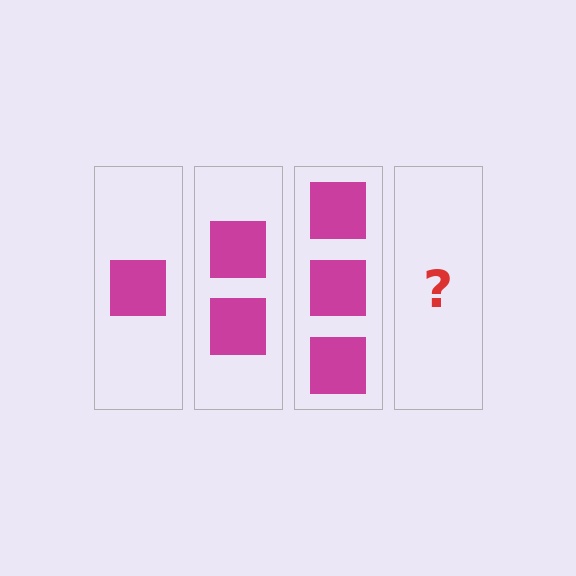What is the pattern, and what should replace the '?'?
The pattern is that each step adds one more square. The '?' should be 4 squares.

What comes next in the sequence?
The next element should be 4 squares.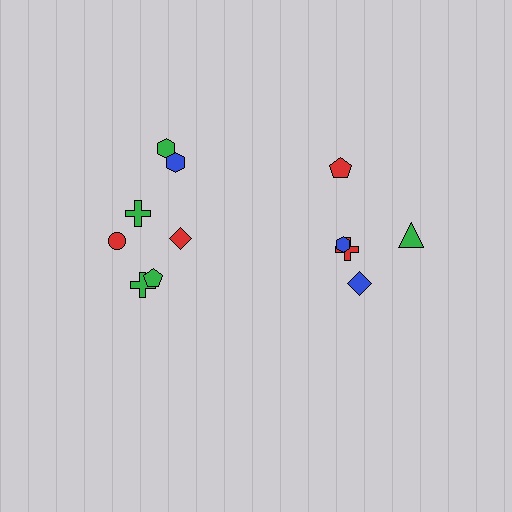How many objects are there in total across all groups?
There are 12 objects.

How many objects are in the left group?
There are 7 objects.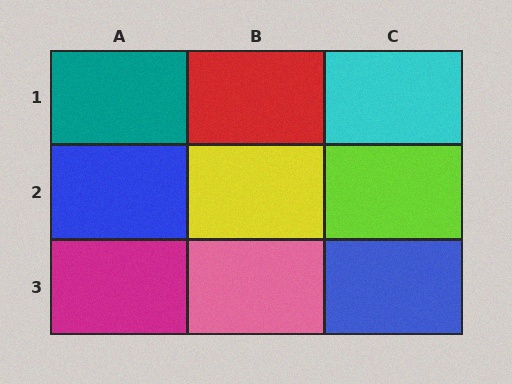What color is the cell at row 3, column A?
Magenta.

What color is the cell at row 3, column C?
Blue.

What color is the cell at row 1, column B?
Red.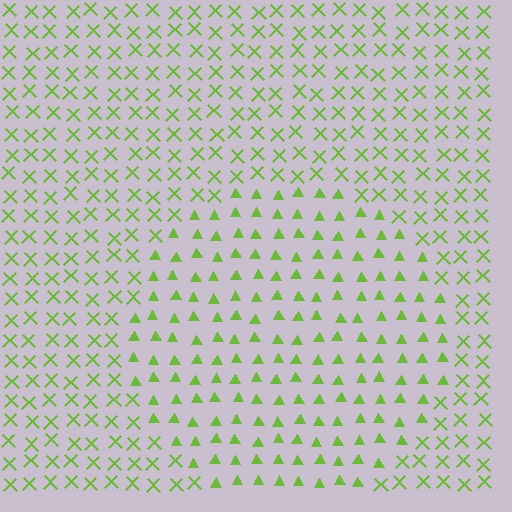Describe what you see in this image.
The image is filled with small lime elements arranged in a uniform grid. A circle-shaped region contains triangles, while the surrounding area contains X marks. The boundary is defined purely by the change in element shape.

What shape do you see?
I see a circle.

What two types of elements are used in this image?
The image uses triangles inside the circle region and X marks outside it.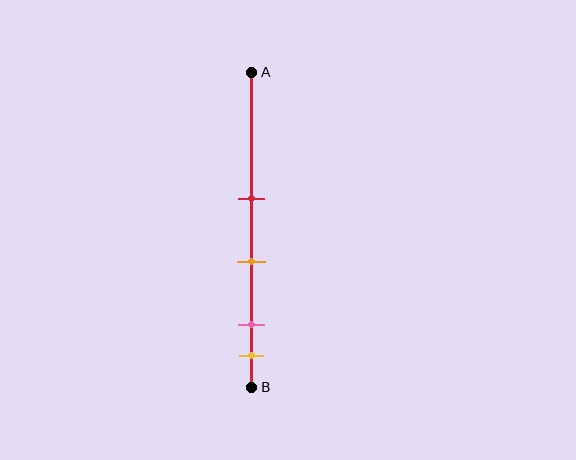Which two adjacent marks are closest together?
The pink and yellow marks are the closest adjacent pair.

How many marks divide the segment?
There are 4 marks dividing the segment.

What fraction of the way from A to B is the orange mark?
The orange mark is approximately 60% (0.6) of the way from A to B.